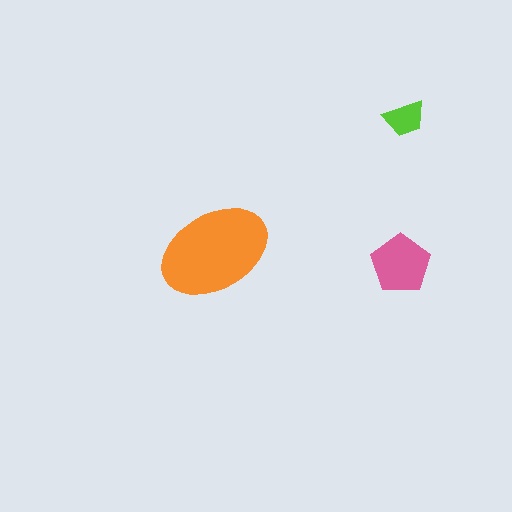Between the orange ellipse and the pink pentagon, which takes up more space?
The orange ellipse.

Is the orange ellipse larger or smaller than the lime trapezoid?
Larger.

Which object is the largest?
The orange ellipse.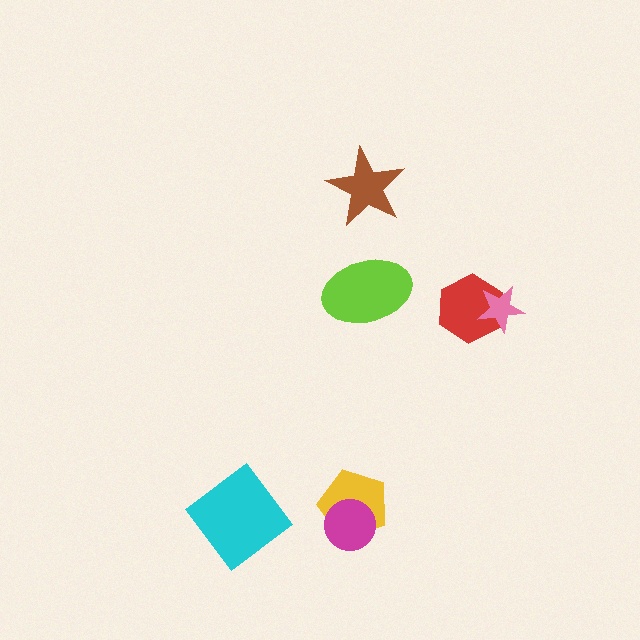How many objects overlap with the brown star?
0 objects overlap with the brown star.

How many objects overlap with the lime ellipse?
0 objects overlap with the lime ellipse.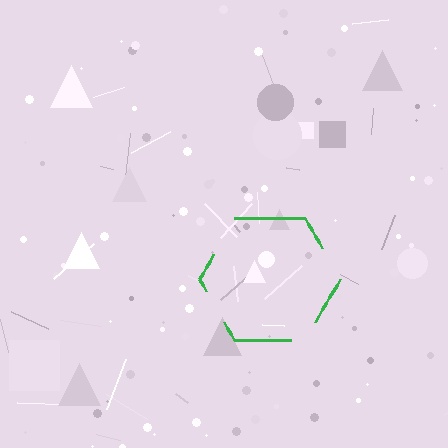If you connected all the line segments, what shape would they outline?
They would outline a hexagon.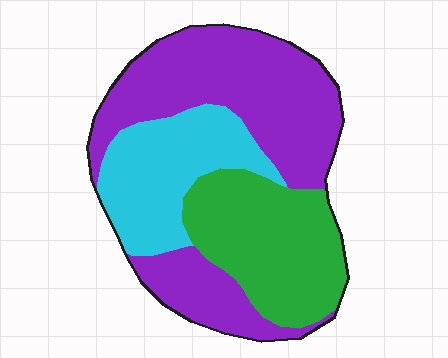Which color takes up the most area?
Purple, at roughly 50%.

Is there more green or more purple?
Purple.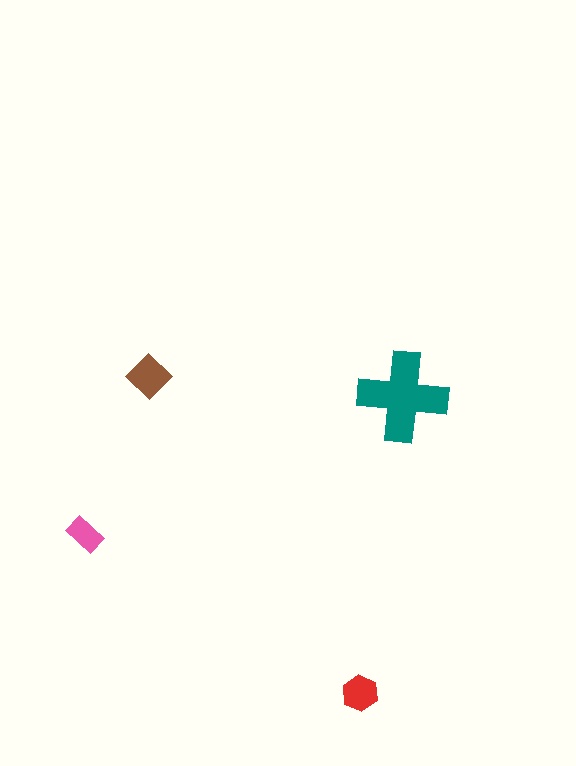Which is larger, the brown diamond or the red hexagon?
The brown diamond.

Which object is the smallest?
The pink rectangle.